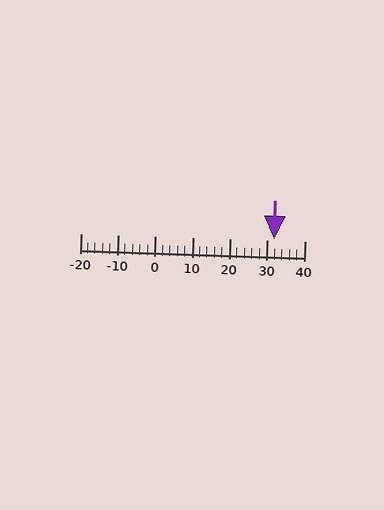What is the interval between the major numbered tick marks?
The major tick marks are spaced 10 units apart.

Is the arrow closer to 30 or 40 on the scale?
The arrow is closer to 30.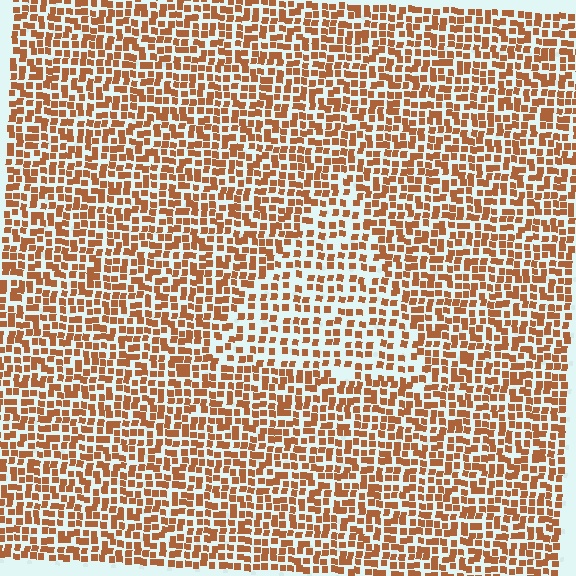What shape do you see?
I see a triangle.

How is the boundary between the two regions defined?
The boundary is defined by a change in element density (approximately 1.6x ratio). All elements are the same color, size, and shape.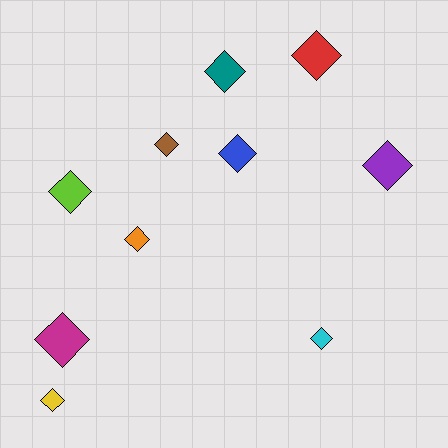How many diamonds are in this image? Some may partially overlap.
There are 10 diamonds.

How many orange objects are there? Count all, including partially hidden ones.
There is 1 orange object.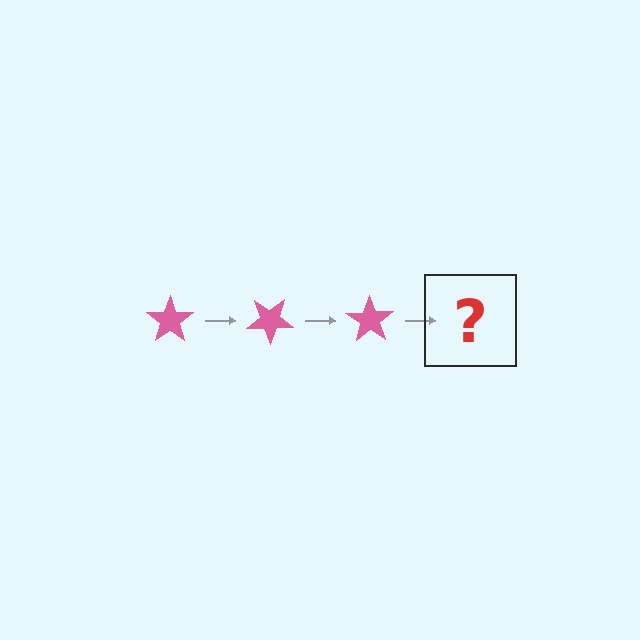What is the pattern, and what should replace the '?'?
The pattern is that the star rotates 35 degrees each step. The '?' should be a pink star rotated 105 degrees.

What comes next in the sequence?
The next element should be a pink star rotated 105 degrees.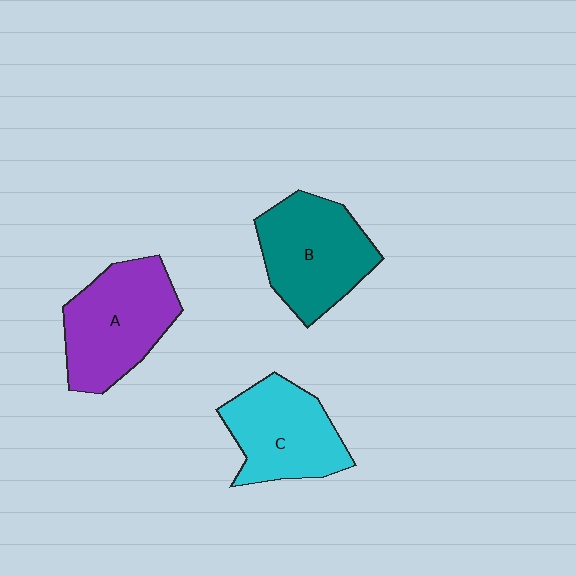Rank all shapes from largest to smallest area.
From largest to smallest: A (purple), B (teal), C (cyan).